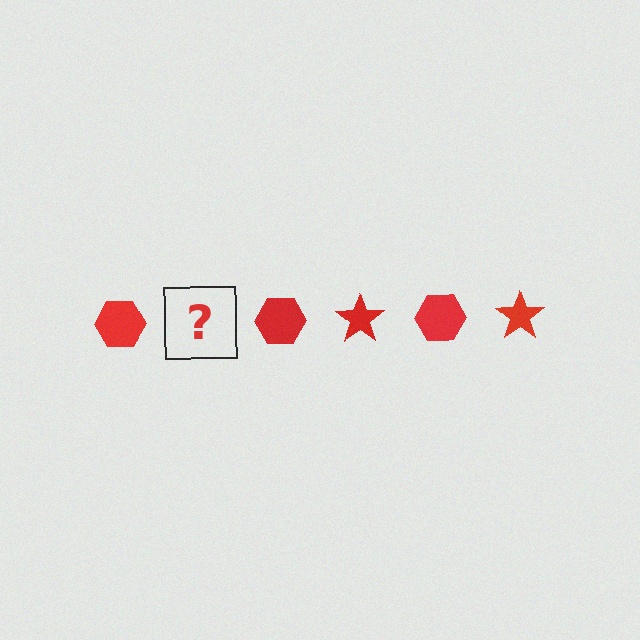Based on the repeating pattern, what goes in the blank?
The blank should be a red star.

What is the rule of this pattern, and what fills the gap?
The rule is that the pattern cycles through hexagon, star shapes in red. The gap should be filled with a red star.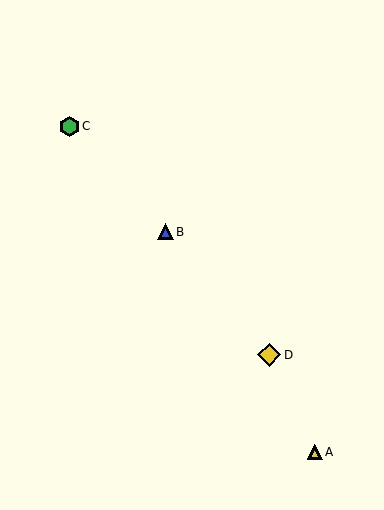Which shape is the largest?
The yellow diamond (labeled D) is the largest.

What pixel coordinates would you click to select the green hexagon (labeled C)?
Click at (69, 126) to select the green hexagon C.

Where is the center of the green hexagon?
The center of the green hexagon is at (69, 126).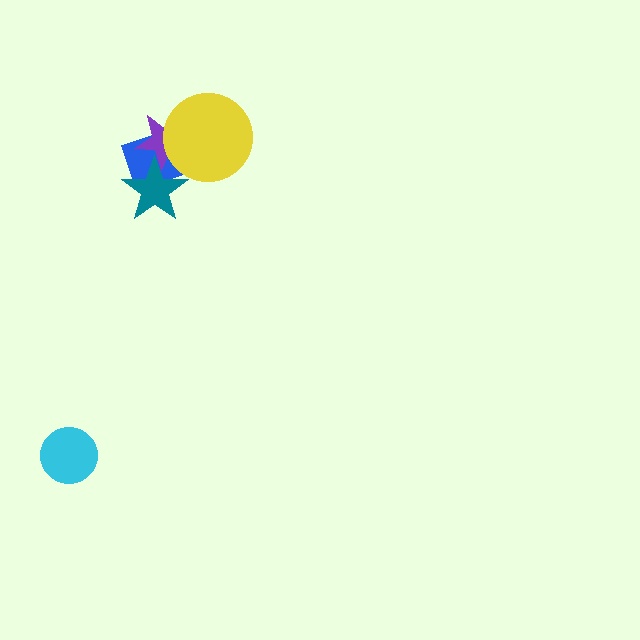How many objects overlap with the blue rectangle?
3 objects overlap with the blue rectangle.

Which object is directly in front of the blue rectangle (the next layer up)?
The purple star is directly in front of the blue rectangle.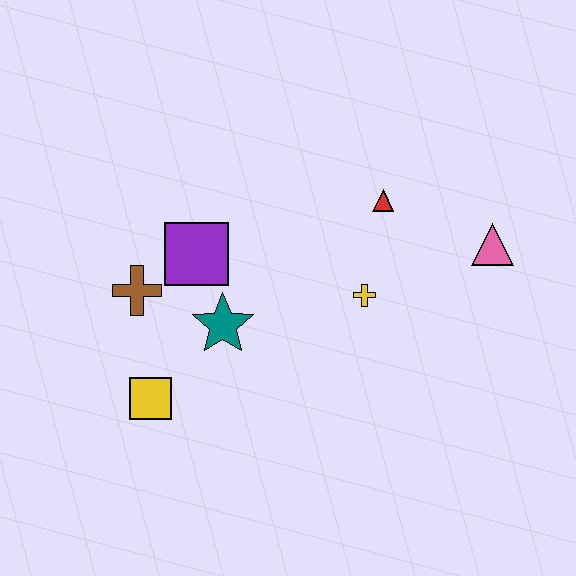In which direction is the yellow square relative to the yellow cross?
The yellow square is to the left of the yellow cross.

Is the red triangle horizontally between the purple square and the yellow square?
No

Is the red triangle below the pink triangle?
No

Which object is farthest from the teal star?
The pink triangle is farthest from the teal star.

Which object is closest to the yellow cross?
The red triangle is closest to the yellow cross.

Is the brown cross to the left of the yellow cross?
Yes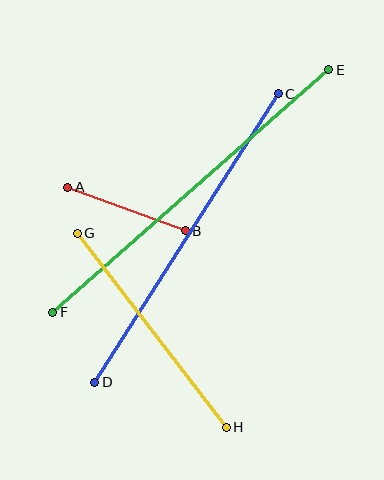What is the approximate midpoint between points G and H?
The midpoint is at approximately (152, 330) pixels.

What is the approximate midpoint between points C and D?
The midpoint is at approximately (186, 238) pixels.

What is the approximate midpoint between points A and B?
The midpoint is at approximately (127, 209) pixels.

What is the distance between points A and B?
The distance is approximately 125 pixels.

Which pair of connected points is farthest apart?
Points E and F are farthest apart.